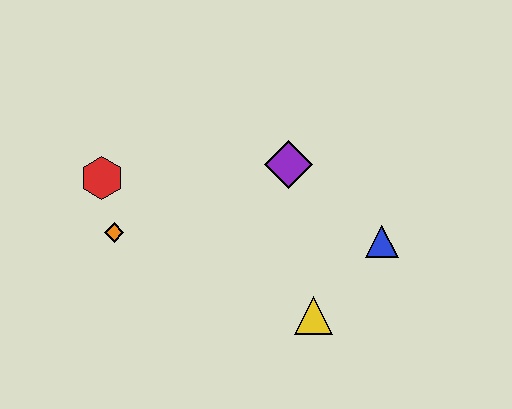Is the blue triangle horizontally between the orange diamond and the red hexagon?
No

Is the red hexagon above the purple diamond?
No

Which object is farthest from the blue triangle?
The red hexagon is farthest from the blue triangle.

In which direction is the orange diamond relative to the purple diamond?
The orange diamond is to the left of the purple diamond.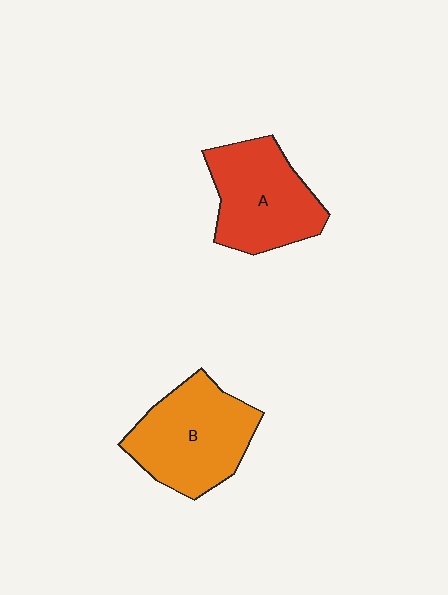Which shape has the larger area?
Shape B (orange).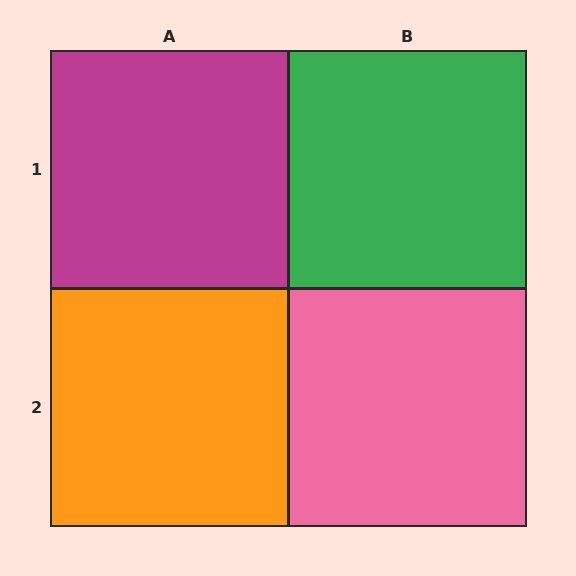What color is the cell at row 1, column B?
Green.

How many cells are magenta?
1 cell is magenta.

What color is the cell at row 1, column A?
Magenta.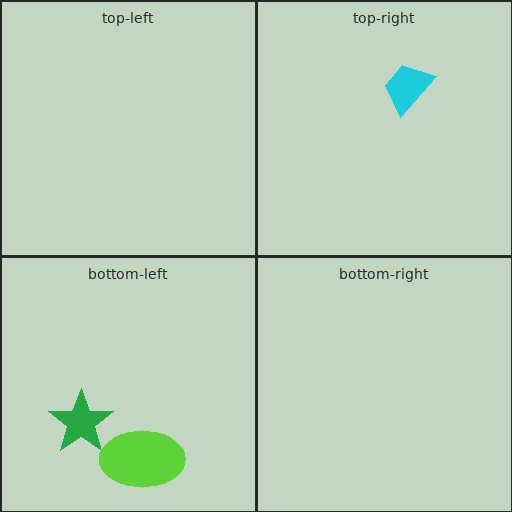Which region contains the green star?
The bottom-left region.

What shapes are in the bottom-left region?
The green star, the lime ellipse.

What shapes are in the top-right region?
The cyan trapezoid.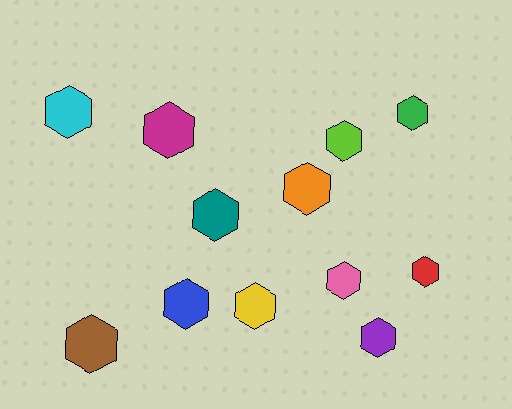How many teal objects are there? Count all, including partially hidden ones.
There is 1 teal object.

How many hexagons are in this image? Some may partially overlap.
There are 12 hexagons.